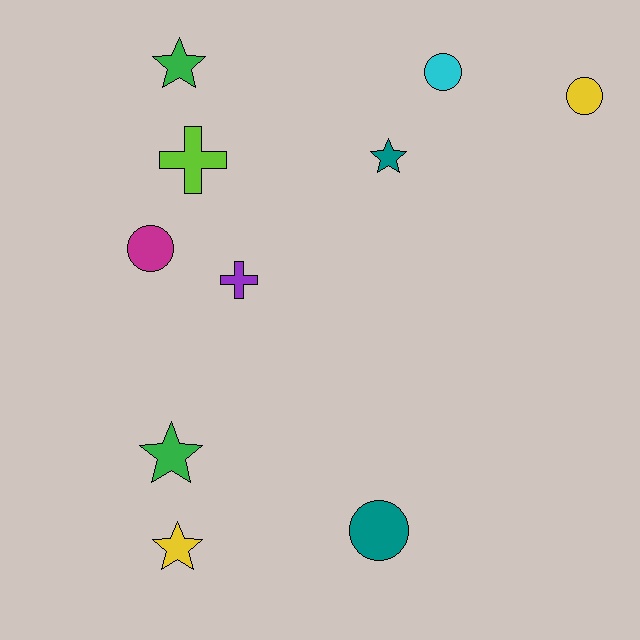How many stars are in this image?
There are 4 stars.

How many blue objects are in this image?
There are no blue objects.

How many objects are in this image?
There are 10 objects.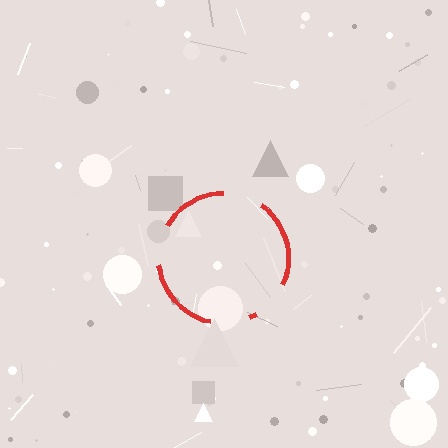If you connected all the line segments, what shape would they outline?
They would outline a circle.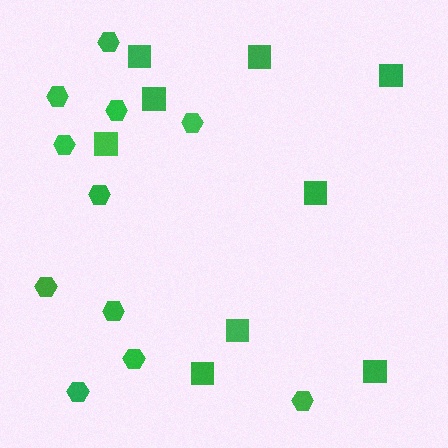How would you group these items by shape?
There are 2 groups: one group of squares (9) and one group of hexagons (11).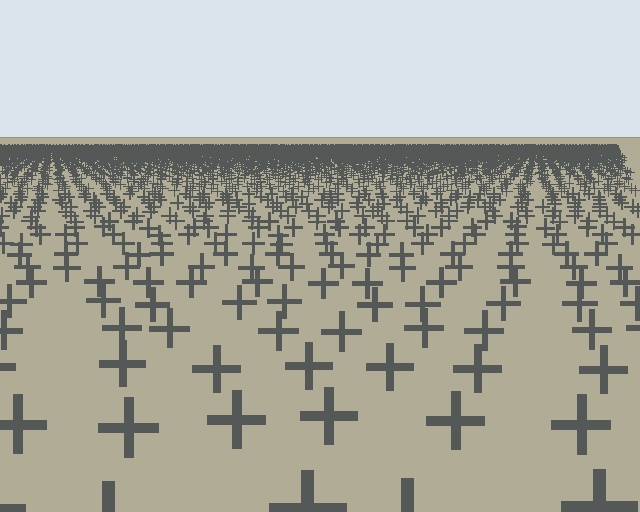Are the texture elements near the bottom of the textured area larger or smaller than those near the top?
Larger. Near the bottom, elements are closer to the viewer and appear at a bigger on-screen size.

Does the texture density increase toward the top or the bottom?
Density increases toward the top.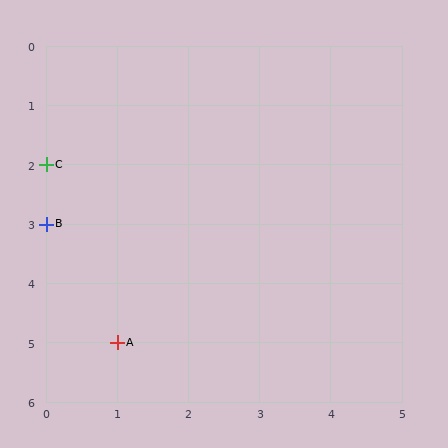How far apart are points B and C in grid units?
Points B and C are 1 row apart.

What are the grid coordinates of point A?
Point A is at grid coordinates (1, 5).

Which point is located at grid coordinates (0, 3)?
Point B is at (0, 3).